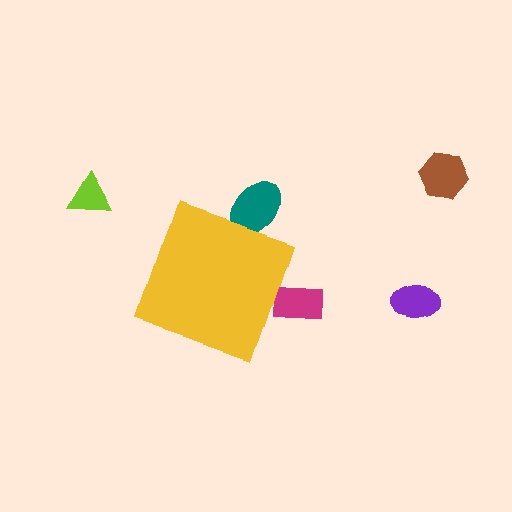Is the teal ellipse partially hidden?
Yes, the teal ellipse is partially hidden behind the yellow diamond.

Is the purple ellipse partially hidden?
No, the purple ellipse is fully visible.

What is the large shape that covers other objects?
A yellow diamond.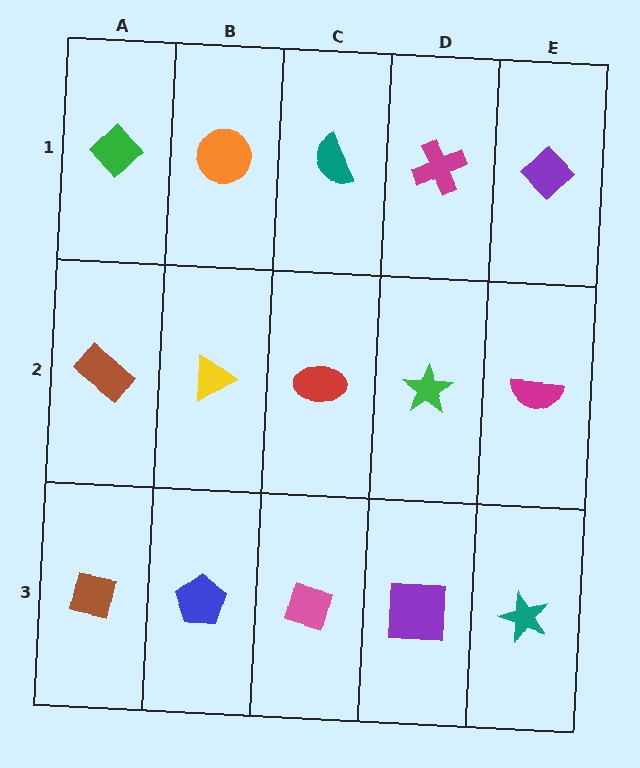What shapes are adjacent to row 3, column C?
A red ellipse (row 2, column C), a blue pentagon (row 3, column B), a purple square (row 3, column D).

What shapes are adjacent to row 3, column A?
A brown rectangle (row 2, column A), a blue pentagon (row 3, column B).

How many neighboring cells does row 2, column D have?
4.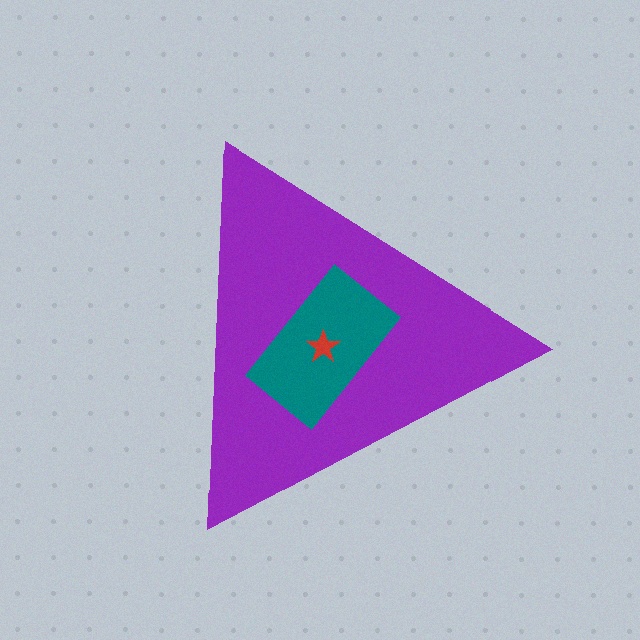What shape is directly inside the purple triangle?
The teal rectangle.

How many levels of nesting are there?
3.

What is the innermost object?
The red star.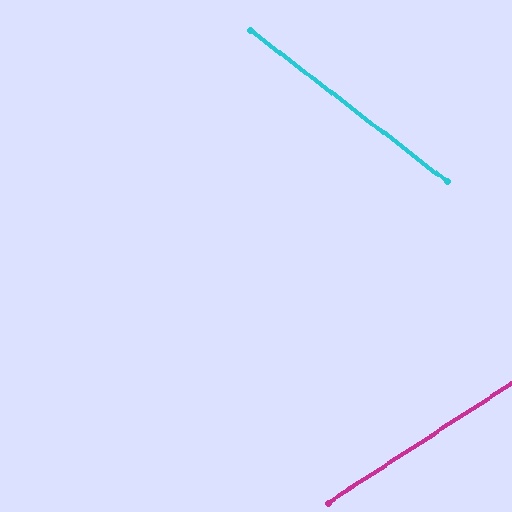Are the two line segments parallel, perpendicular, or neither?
Neither parallel nor perpendicular — they differ by about 71°.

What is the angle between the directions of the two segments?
Approximately 71 degrees.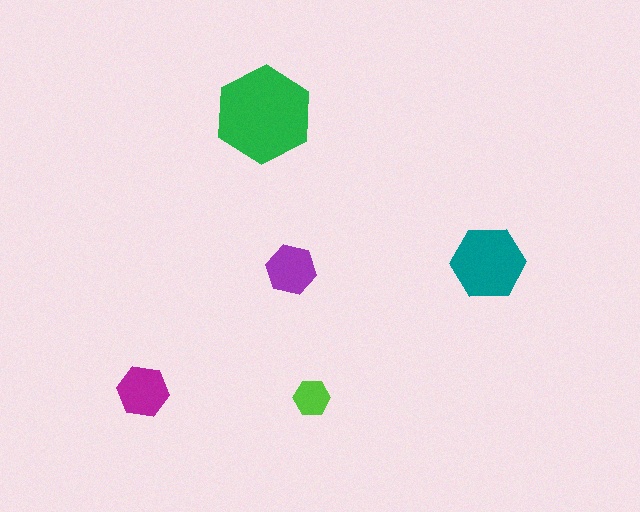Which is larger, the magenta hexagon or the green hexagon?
The green one.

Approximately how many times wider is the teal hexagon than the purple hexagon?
About 1.5 times wider.